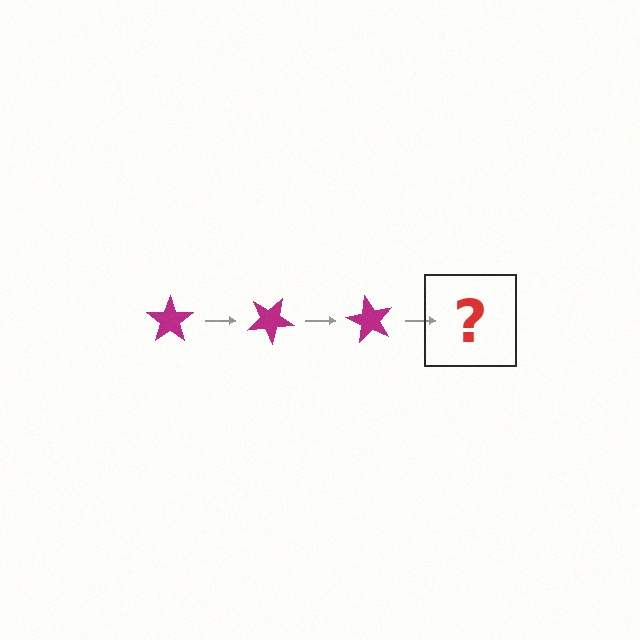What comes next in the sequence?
The next element should be a magenta star rotated 90 degrees.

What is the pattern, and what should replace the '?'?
The pattern is that the star rotates 30 degrees each step. The '?' should be a magenta star rotated 90 degrees.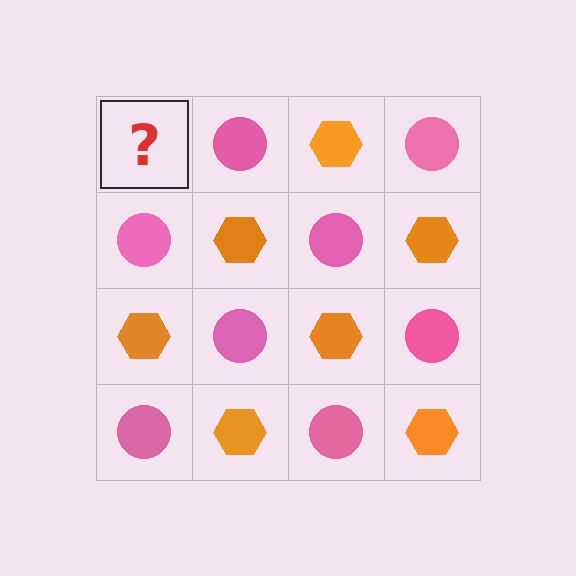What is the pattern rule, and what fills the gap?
The rule is that it alternates orange hexagon and pink circle in a checkerboard pattern. The gap should be filled with an orange hexagon.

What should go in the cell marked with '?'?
The missing cell should contain an orange hexagon.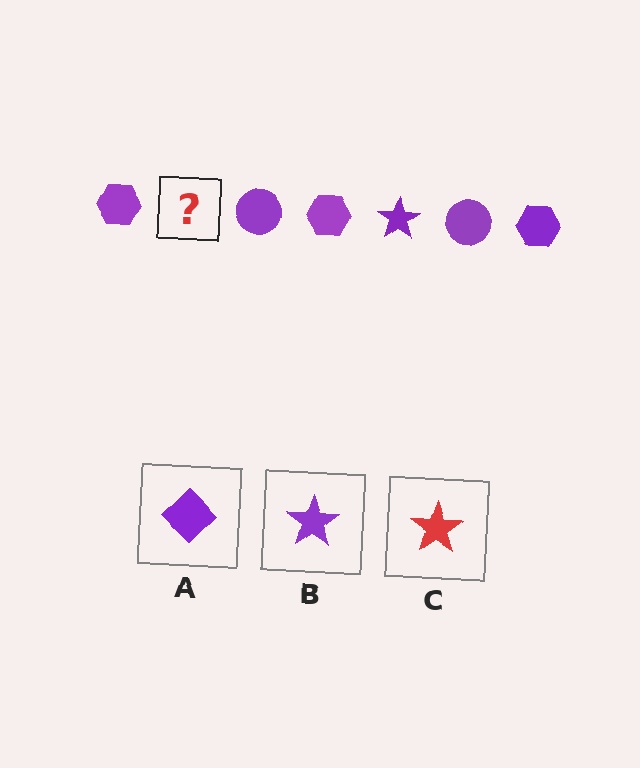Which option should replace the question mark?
Option B.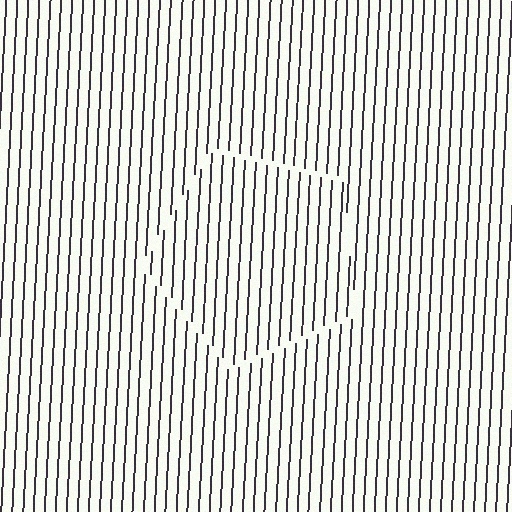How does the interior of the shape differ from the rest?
The interior of the shape contains the same grating, shifted by half a period — the contour is defined by the phase discontinuity where line-ends from the inner and outer gratings abut.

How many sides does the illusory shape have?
5 sides — the line-ends trace a pentagon.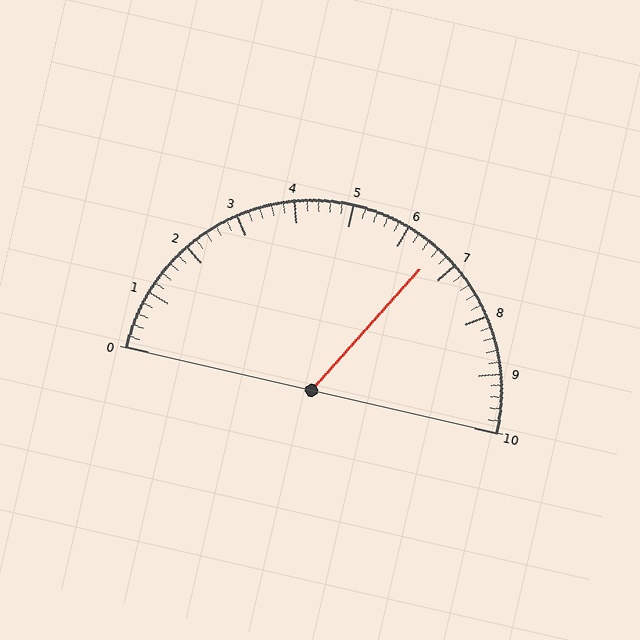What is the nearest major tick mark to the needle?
The nearest major tick mark is 7.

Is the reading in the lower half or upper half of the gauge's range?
The reading is in the upper half of the range (0 to 10).